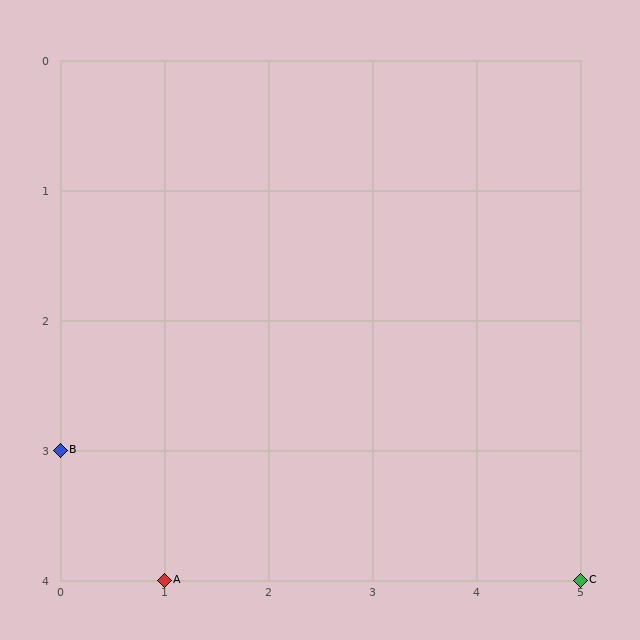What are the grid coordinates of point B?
Point B is at grid coordinates (0, 3).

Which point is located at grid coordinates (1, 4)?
Point A is at (1, 4).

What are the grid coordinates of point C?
Point C is at grid coordinates (5, 4).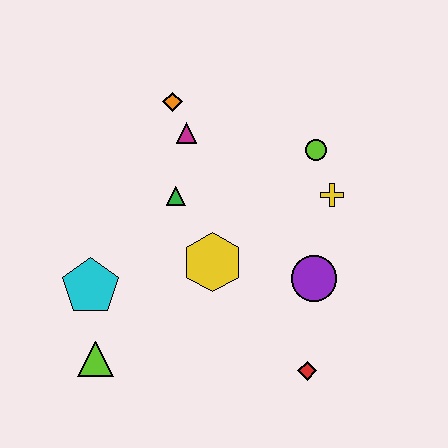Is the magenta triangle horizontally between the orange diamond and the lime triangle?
No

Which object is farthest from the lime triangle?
The lime circle is farthest from the lime triangle.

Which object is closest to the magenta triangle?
The orange diamond is closest to the magenta triangle.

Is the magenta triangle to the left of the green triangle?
No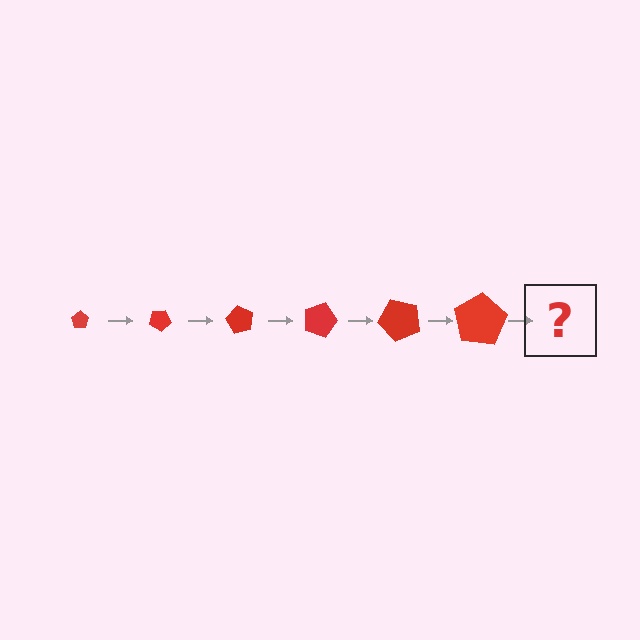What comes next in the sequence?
The next element should be a pentagon, larger than the previous one and rotated 180 degrees from the start.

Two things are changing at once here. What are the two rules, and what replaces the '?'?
The two rules are that the pentagon grows larger each step and it rotates 30 degrees each step. The '?' should be a pentagon, larger than the previous one and rotated 180 degrees from the start.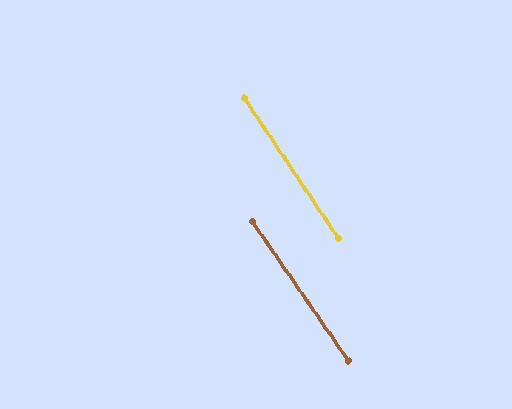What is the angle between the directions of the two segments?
Approximately 0 degrees.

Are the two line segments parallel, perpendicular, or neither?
Parallel — their directions differ by only 0.5°.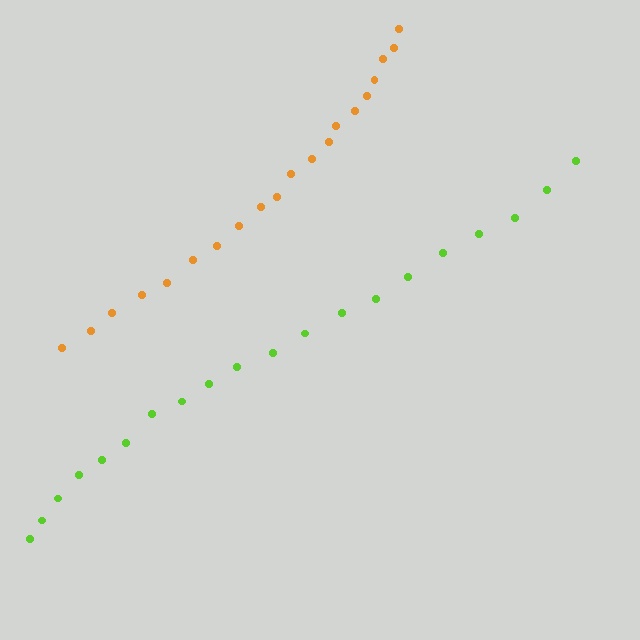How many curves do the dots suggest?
There are 2 distinct paths.